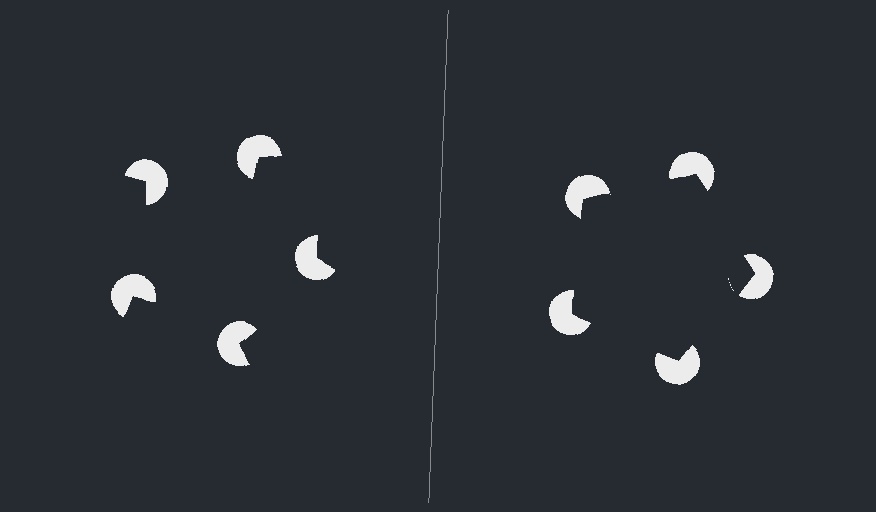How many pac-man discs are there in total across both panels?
10 — 5 on each side.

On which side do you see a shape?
An illusory pentagon appears on the right side. On the left side the wedge cuts are rotated, so no coherent shape forms.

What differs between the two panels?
The pac-man discs are positioned identically on both sides; only the wedge orientations differ. On the right they align to a pentagon; on the left they are misaligned.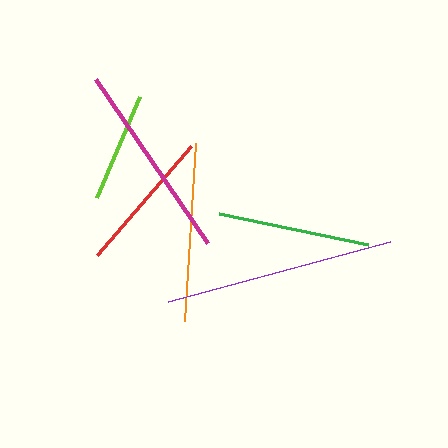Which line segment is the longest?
The purple line is the longest at approximately 230 pixels.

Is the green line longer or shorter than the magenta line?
The magenta line is longer than the green line.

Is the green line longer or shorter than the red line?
The green line is longer than the red line.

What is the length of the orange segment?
The orange segment is approximately 178 pixels long.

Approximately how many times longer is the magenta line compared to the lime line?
The magenta line is approximately 1.8 times the length of the lime line.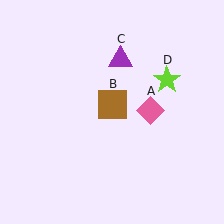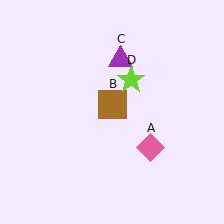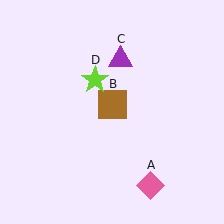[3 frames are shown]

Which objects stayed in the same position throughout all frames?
Brown square (object B) and purple triangle (object C) remained stationary.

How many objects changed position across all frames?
2 objects changed position: pink diamond (object A), lime star (object D).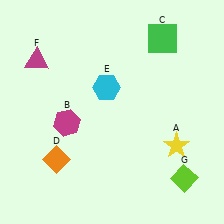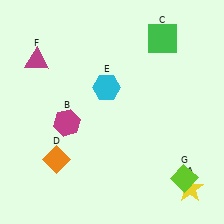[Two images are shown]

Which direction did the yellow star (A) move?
The yellow star (A) moved down.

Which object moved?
The yellow star (A) moved down.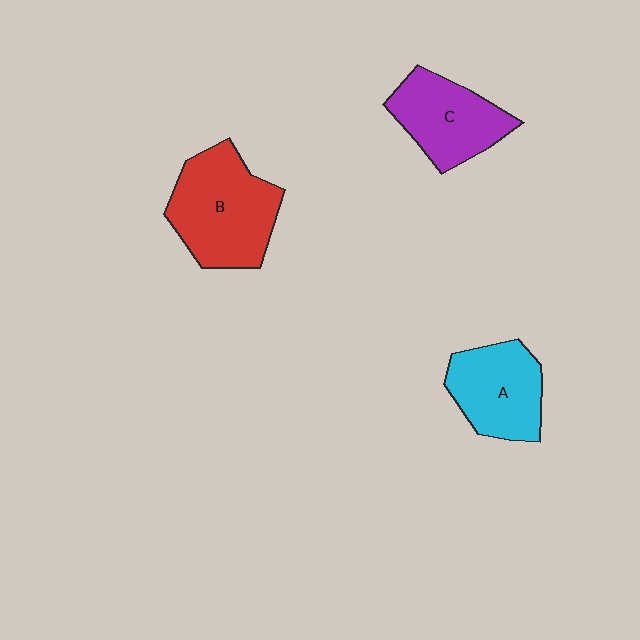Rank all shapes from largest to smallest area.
From largest to smallest: B (red), C (purple), A (cyan).